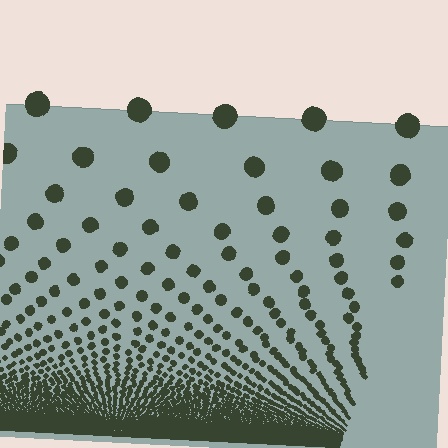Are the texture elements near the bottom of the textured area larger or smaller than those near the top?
Smaller. The gradient is inverted — elements near the bottom are smaller and denser.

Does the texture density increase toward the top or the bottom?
Density increases toward the bottom.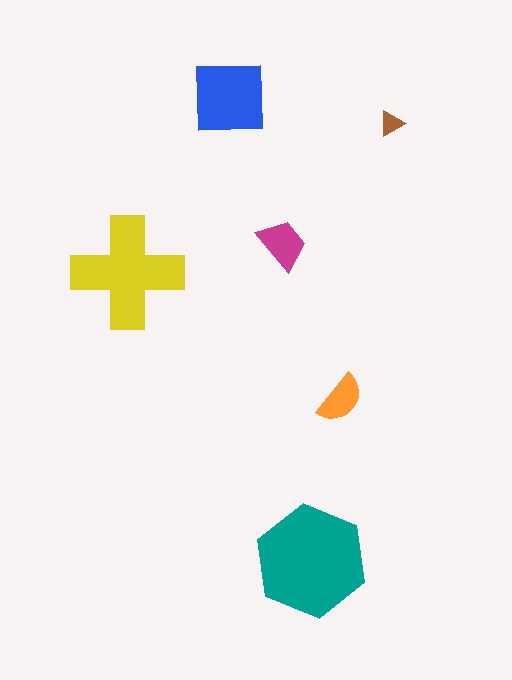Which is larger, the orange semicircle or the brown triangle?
The orange semicircle.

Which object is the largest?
The teal hexagon.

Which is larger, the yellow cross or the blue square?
The yellow cross.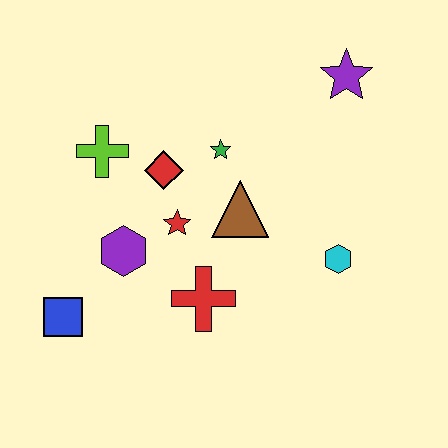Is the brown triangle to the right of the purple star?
No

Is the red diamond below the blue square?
No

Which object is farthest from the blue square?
The purple star is farthest from the blue square.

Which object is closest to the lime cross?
The red diamond is closest to the lime cross.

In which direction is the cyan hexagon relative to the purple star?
The cyan hexagon is below the purple star.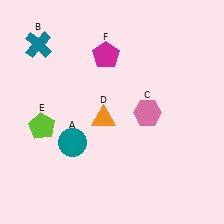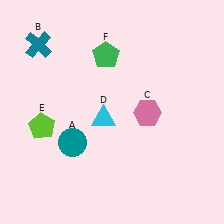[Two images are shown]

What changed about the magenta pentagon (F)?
In Image 1, F is magenta. In Image 2, it changed to green.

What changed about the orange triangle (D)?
In Image 1, D is orange. In Image 2, it changed to cyan.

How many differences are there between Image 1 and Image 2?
There are 2 differences between the two images.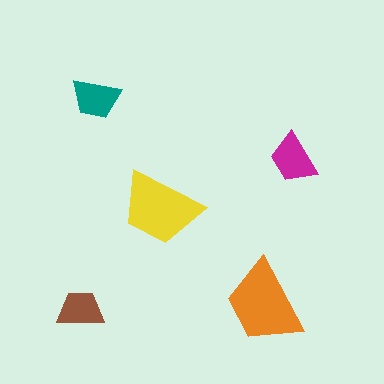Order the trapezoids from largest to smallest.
the orange one, the yellow one, the magenta one, the teal one, the brown one.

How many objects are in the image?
There are 5 objects in the image.